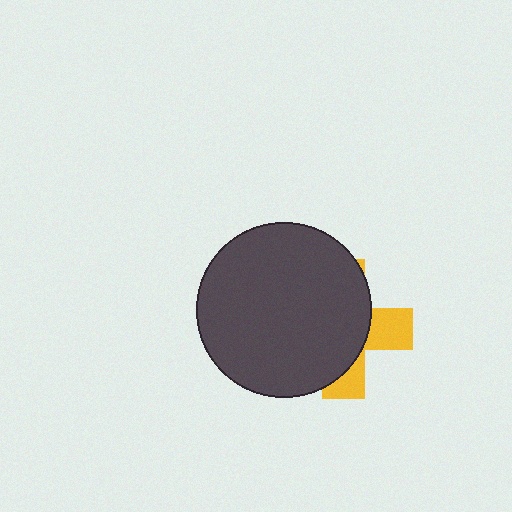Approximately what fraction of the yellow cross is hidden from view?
Roughly 69% of the yellow cross is hidden behind the dark gray circle.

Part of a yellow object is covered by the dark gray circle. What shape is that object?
It is a cross.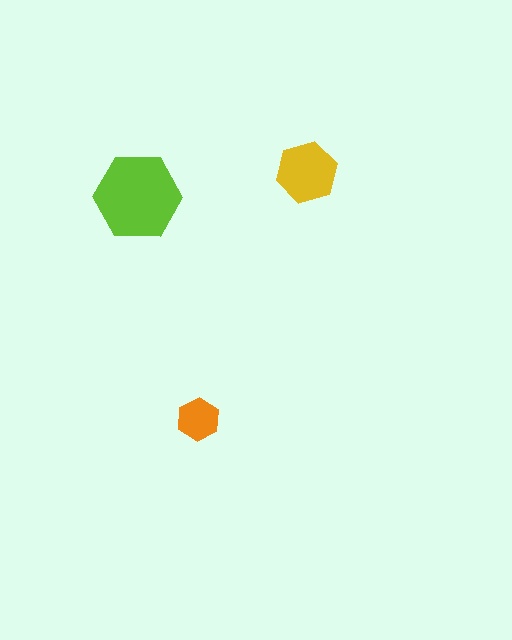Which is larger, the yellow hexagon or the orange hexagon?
The yellow one.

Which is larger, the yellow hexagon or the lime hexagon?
The lime one.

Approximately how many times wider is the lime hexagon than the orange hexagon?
About 2 times wider.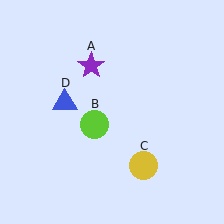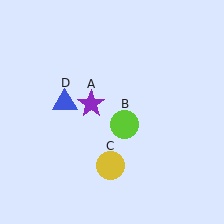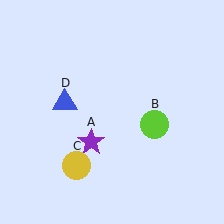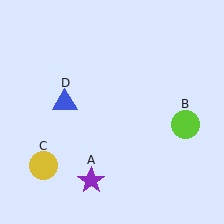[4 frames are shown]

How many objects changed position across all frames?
3 objects changed position: purple star (object A), lime circle (object B), yellow circle (object C).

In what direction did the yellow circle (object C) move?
The yellow circle (object C) moved left.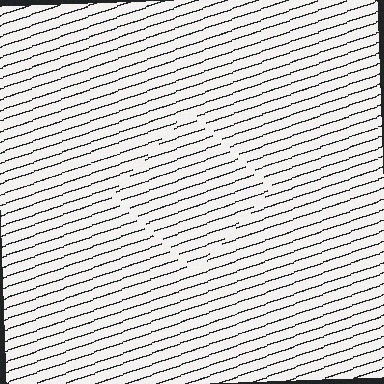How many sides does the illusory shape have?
4 sides — the line-ends trace a square.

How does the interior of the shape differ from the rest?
The interior of the shape contains the same grating, shifted by half a period — the contour is defined by the phase discontinuity where line-ends from the inner and outer gratings abut.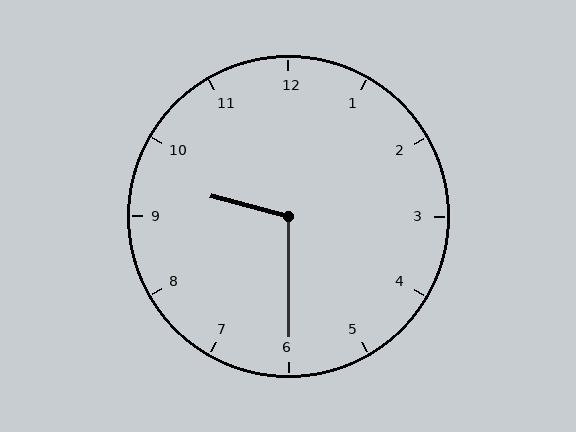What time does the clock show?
9:30.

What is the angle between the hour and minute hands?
Approximately 105 degrees.